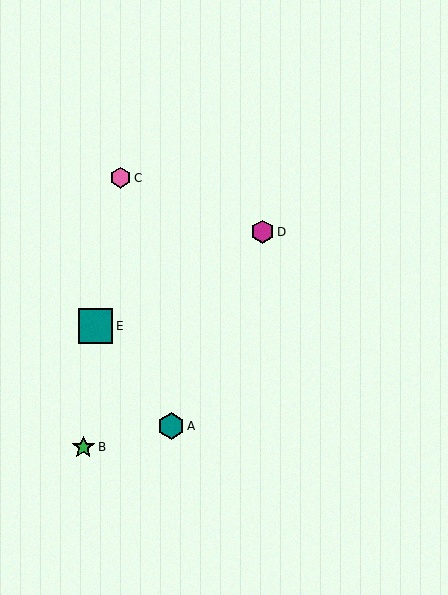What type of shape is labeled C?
Shape C is a pink hexagon.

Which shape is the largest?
The teal square (labeled E) is the largest.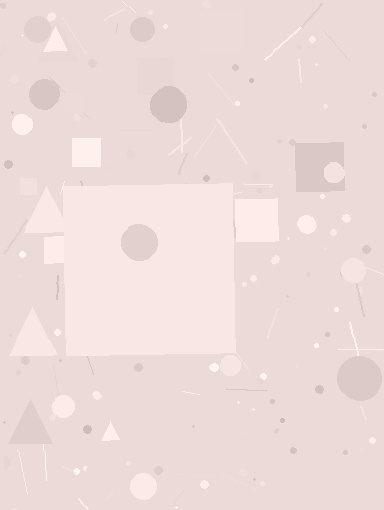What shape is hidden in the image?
A square is hidden in the image.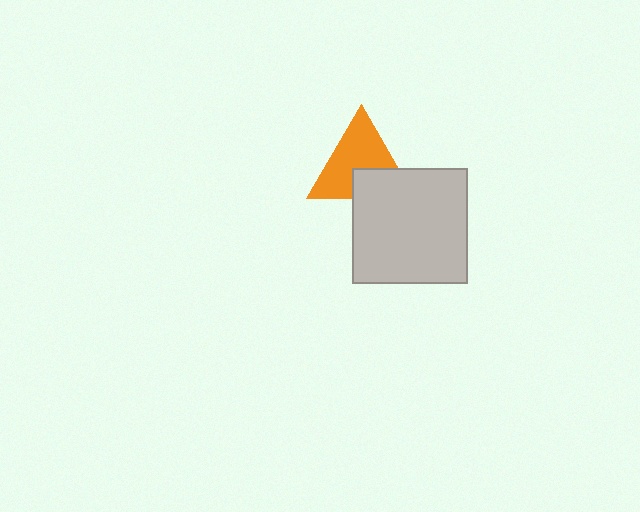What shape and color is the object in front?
The object in front is a light gray square.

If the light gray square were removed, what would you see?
You would see the complete orange triangle.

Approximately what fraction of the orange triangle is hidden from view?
Roughly 34% of the orange triangle is hidden behind the light gray square.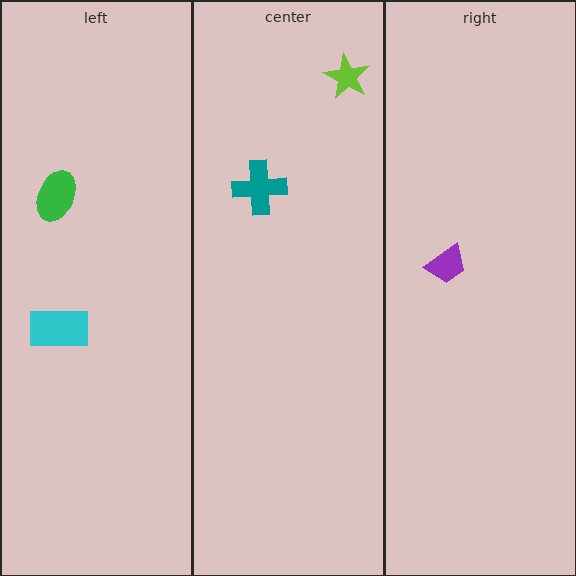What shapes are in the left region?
The cyan rectangle, the green ellipse.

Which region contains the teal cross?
The center region.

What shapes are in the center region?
The lime star, the teal cross.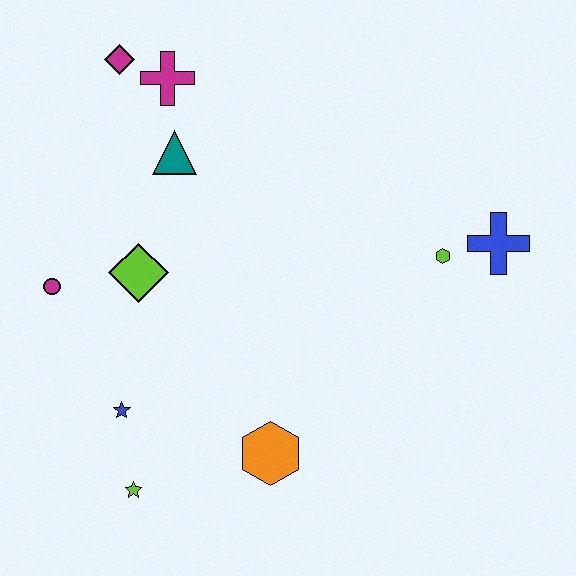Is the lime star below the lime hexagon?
Yes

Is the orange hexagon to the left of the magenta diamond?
No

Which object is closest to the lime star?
The blue star is closest to the lime star.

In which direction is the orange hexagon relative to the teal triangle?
The orange hexagon is below the teal triangle.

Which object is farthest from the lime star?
The blue cross is farthest from the lime star.